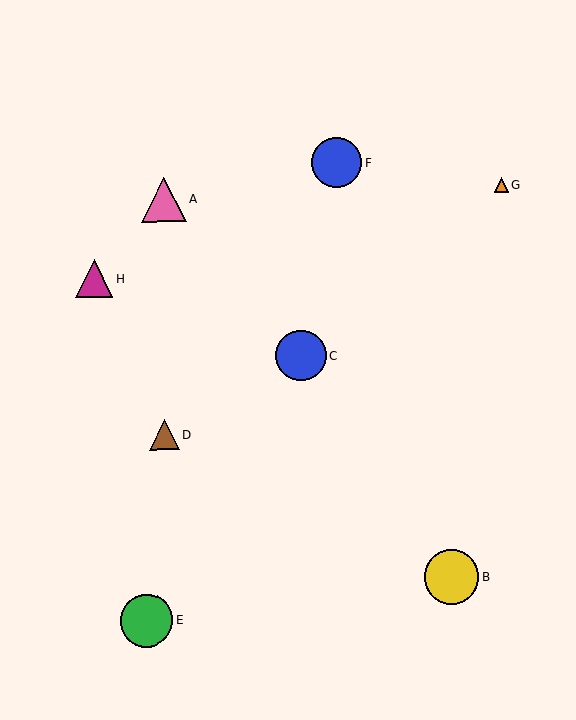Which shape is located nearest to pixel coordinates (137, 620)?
The green circle (labeled E) at (146, 621) is nearest to that location.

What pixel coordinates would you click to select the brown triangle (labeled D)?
Click at (164, 435) to select the brown triangle D.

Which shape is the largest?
The yellow circle (labeled B) is the largest.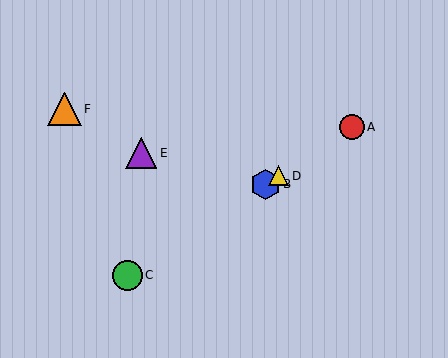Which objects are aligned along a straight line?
Objects A, B, C, D are aligned along a straight line.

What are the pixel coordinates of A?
Object A is at (352, 127).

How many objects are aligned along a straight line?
4 objects (A, B, C, D) are aligned along a straight line.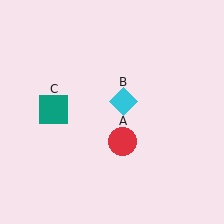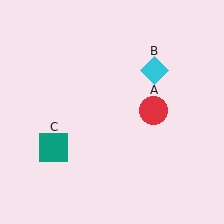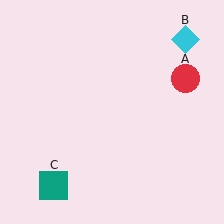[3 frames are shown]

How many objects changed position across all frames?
3 objects changed position: red circle (object A), cyan diamond (object B), teal square (object C).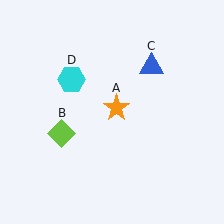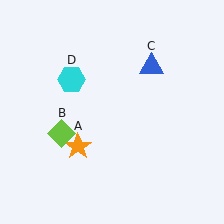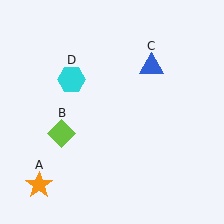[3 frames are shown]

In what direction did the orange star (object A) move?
The orange star (object A) moved down and to the left.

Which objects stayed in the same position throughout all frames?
Lime diamond (object B) and blue triangle (object C) and cyan hexagon (object D) remained stationary.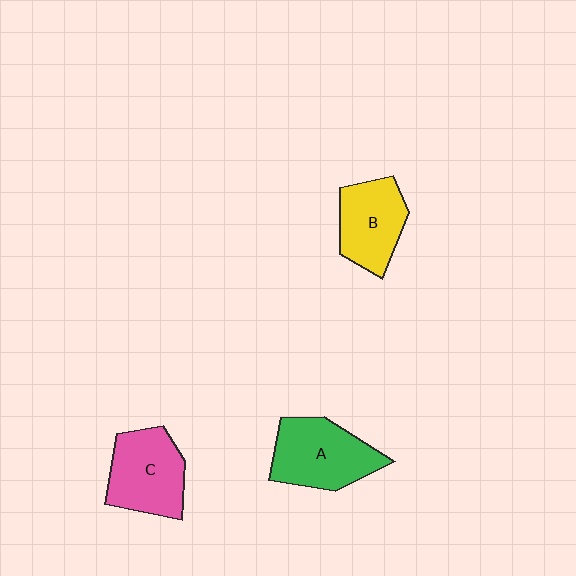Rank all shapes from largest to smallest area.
From largest to smallest: A (green), C (pink), B (yellow).